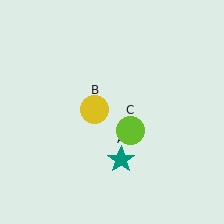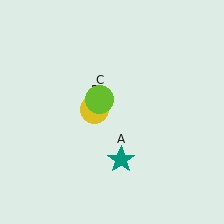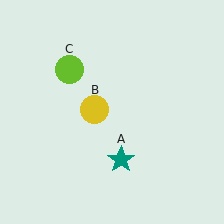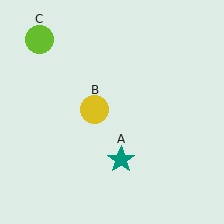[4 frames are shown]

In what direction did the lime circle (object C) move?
The lime circle (object C) moved up and to the left.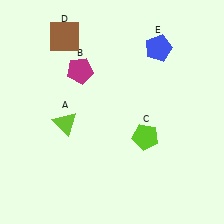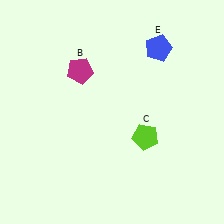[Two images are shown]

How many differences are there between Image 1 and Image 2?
There are 2 differences between the two images.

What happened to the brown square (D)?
The brown square (D) was removed in Image 2. It was in the top-left area of Image 1.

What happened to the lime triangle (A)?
The lime triangle (A) was removed in Image 2. It was in the bottom-left area of Image 1.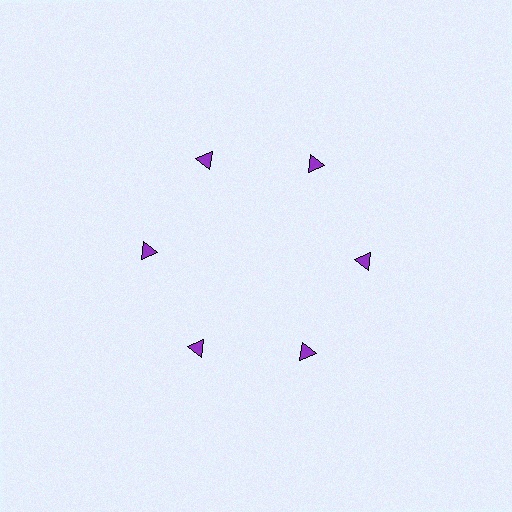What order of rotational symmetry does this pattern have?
This pattern has 6-fold rotational symmetry.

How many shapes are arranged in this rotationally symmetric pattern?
There are 6 shapes, arranged in 6 groups of 1.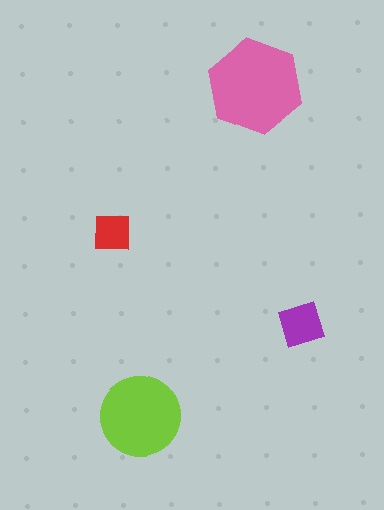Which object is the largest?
The pink hexagon.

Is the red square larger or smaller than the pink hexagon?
Smaller.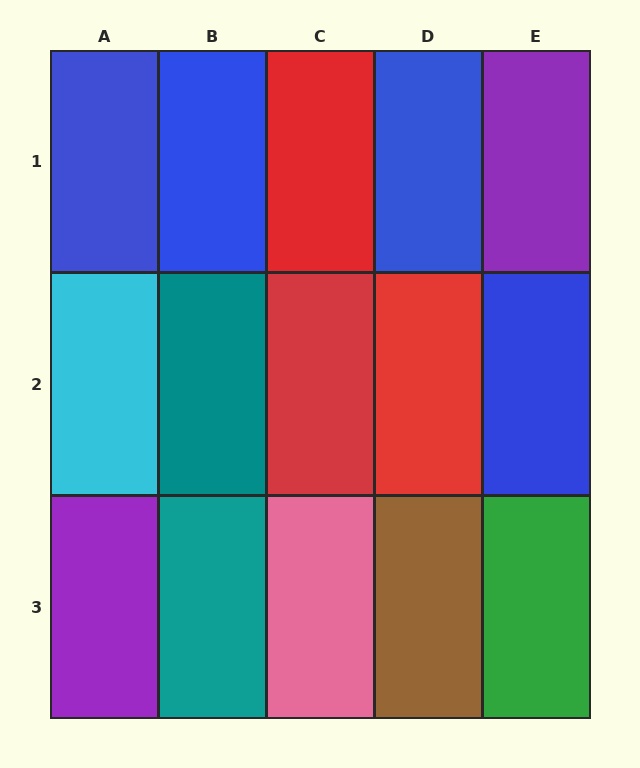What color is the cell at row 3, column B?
Teal.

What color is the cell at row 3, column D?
Brown.